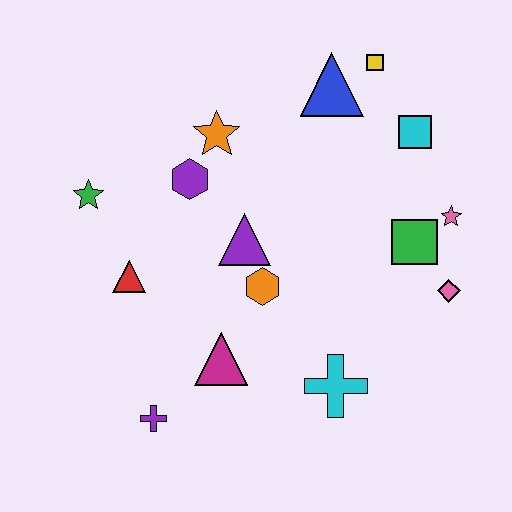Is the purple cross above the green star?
No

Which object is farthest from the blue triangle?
The purple cross is farthest from the blue triangle.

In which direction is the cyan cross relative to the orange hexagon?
The cyan cross is below the orange hexagon.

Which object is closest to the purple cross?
The magenta triangle is closest to the purple cross.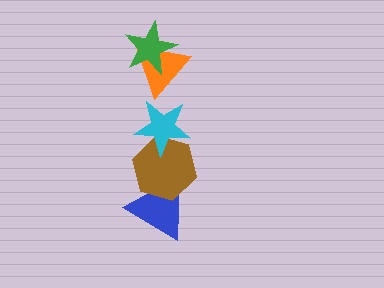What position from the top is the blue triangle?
The blue triangle is 5th from the top.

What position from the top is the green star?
The green star is 1st from the top.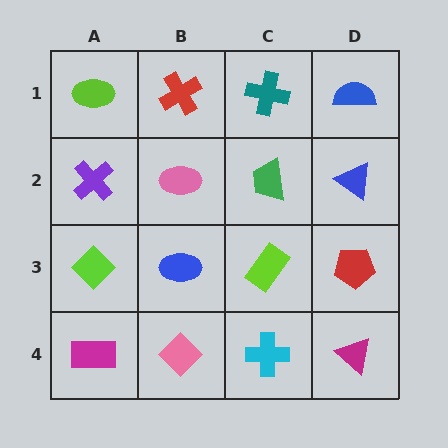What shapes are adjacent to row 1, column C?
A green trapezoid (row 2, column C), a red cross (row 1, column B), a blue semicircle (row 1, column D).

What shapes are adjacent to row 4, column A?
A lime diamond (row 3, column A), a pink diamond (row 4, column B).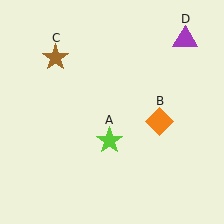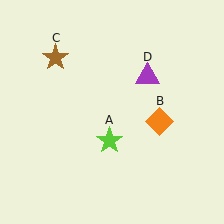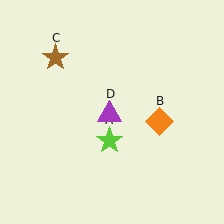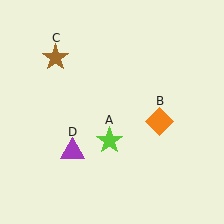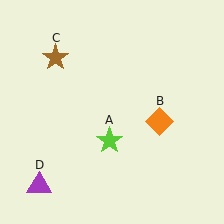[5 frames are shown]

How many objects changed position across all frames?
1 object changed position: purple triangle (object D).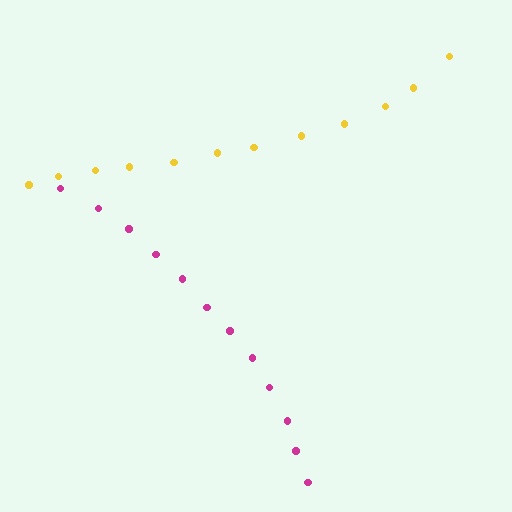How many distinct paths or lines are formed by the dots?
There are 2 distinct paths.